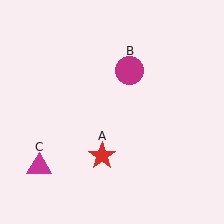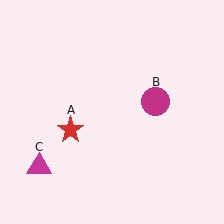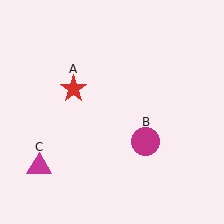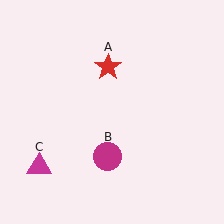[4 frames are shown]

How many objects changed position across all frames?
2 objects changed position: red star (object A), magenta circle (object B).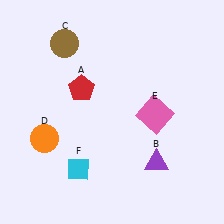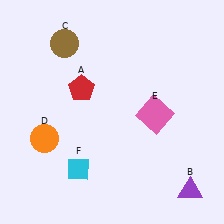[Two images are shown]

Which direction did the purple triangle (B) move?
The purple triangle (B) moved right.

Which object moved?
The purple triangle (B) moved right.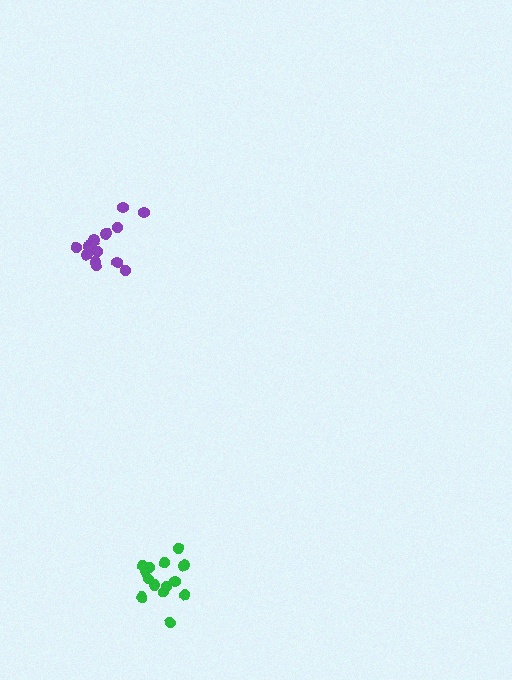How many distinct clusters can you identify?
There are 2 distinct clusters.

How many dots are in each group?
Group 1: 14 dots, Group 2: 13 dots (27 total).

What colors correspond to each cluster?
The clusters are colored: green, purple.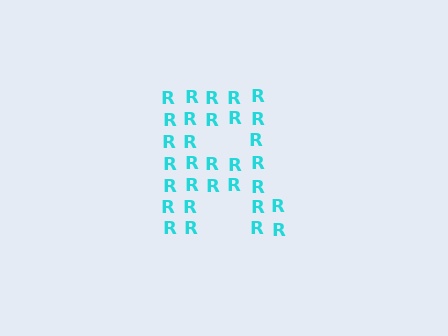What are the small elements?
The small elements are letter R's.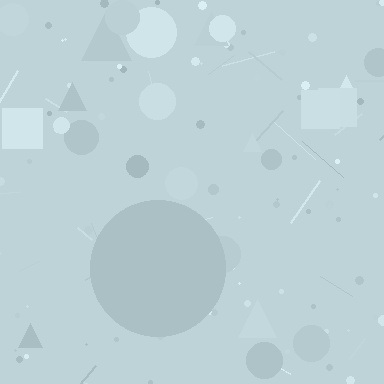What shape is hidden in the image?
A circle is hidden in the image.